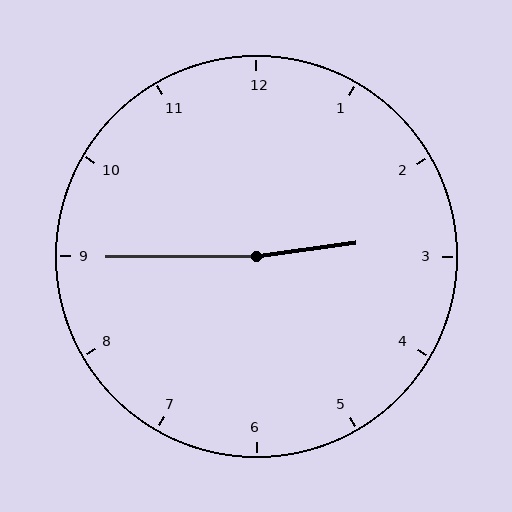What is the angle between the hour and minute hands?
Approximately 172 degrees.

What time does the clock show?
2:45.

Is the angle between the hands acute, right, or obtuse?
It is obtuse.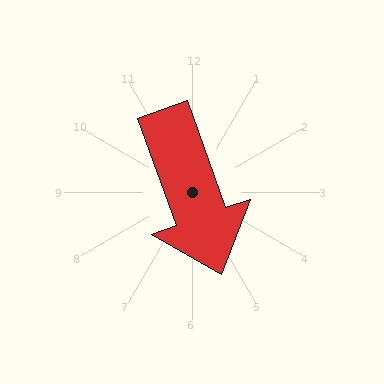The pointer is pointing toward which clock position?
Roughly 5 o'clock.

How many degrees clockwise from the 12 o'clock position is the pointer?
Approximately 160 degrees.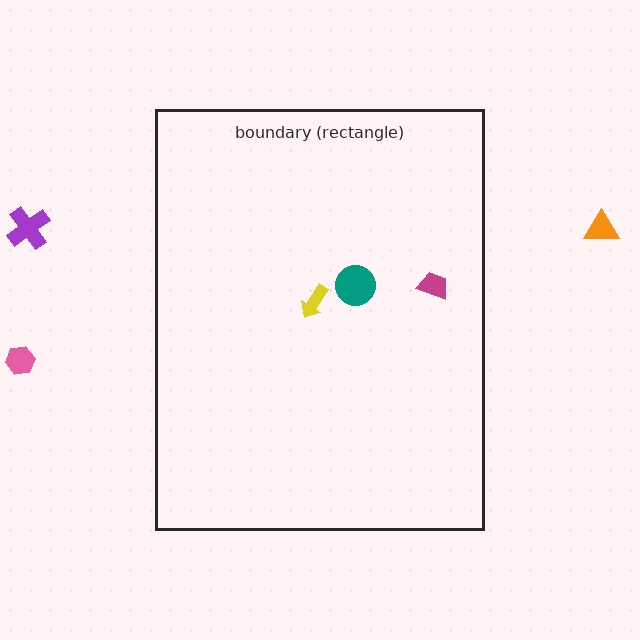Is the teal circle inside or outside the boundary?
Inside.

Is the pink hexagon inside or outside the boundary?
Outside.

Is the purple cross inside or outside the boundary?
Outside.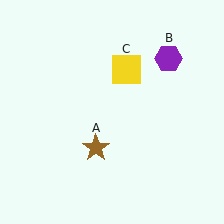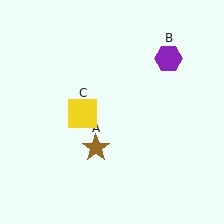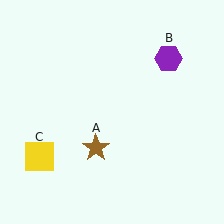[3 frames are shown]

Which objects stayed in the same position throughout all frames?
Brown star (object A) and purple hexagon (object B) remained stationary.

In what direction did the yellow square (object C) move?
The yellow square (object C) moved down and to the left.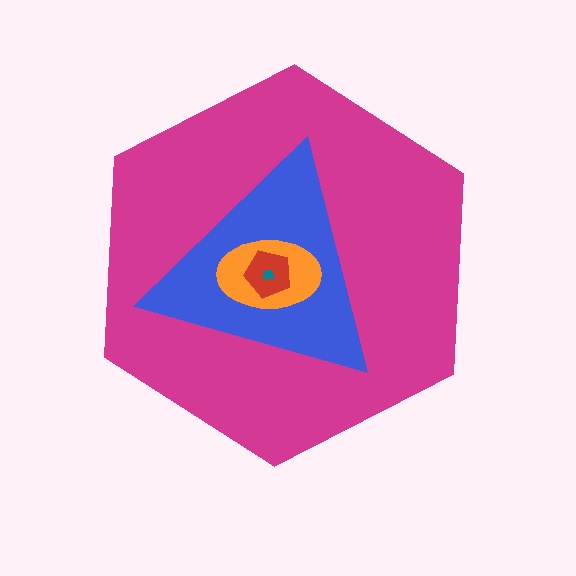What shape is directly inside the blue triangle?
The orange ellipse.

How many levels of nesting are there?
5.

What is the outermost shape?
The magenta hexagon.